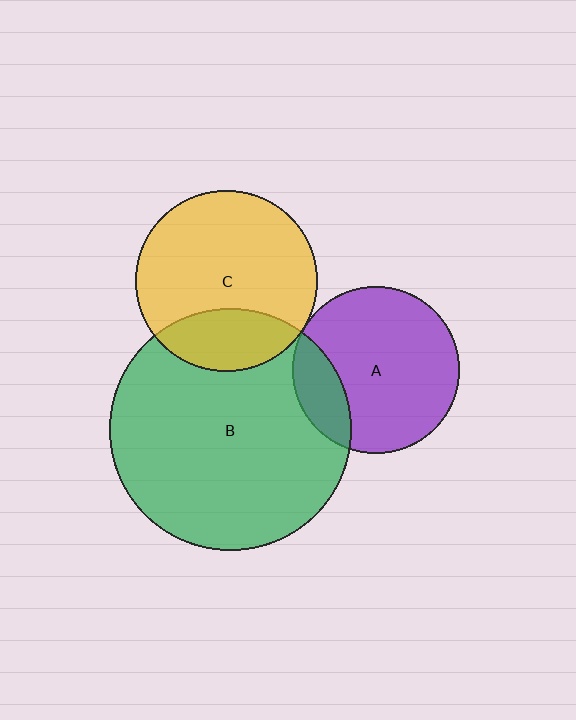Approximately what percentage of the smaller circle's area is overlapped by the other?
Approximately 5%.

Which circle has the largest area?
Circle B (green).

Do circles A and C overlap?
Yes.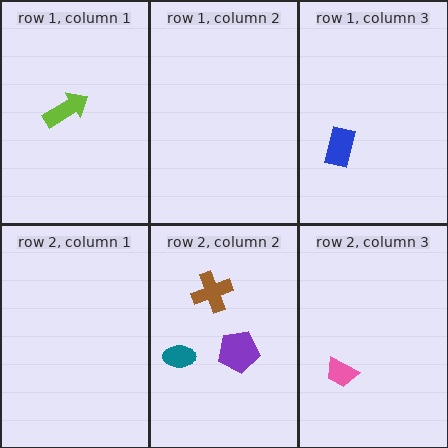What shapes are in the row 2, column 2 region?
The purple pentagon, the teal ellipse, the brown cross.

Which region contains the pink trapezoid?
The row 2, column 3 region.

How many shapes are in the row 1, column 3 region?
1.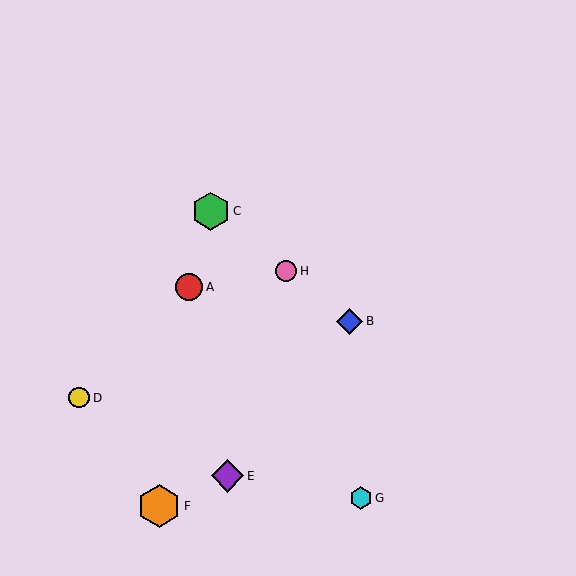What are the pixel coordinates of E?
Object E is at (227, 476).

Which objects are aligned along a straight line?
Objects B, C, H are aligned along a straight line.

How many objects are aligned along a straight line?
3 objects (B, C, H) are aligned along a straight line.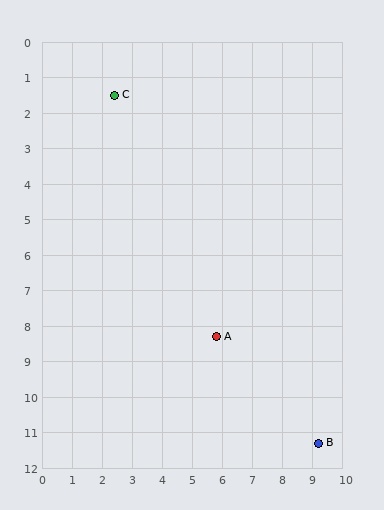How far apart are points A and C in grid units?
Points A and C are about 7.6 grid units apart.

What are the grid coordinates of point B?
Point B is at approximately (9.2, 11.3).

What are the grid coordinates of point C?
Point C is at approximately (2.4, 1.5).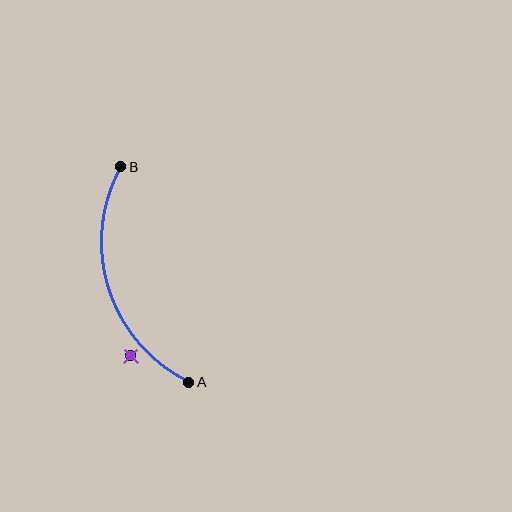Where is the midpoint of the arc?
The arc midpoint is the point on the curve farthest from the straight line joining A and B. It sits to the left of that line.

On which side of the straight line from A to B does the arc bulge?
The arc bulges to the left of the straight line connecting A and B.